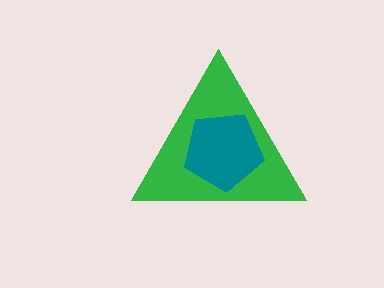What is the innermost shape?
The teal pentagon.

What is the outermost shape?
The green triangle.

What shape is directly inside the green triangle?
The teal pentagon.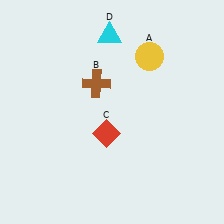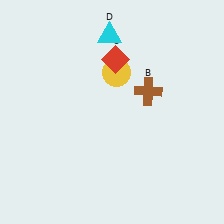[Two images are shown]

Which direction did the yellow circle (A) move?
The yellow circle (A) moved left.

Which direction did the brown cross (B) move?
The brown cross (B) moved right.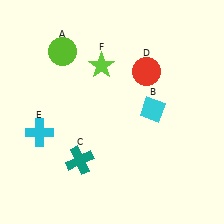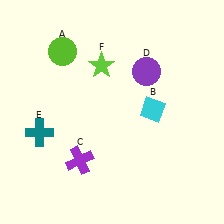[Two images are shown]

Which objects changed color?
C changed from teal to purple. D changed from red to purple. E changed from cyan to teal.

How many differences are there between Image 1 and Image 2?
There are 3 differences between the two images.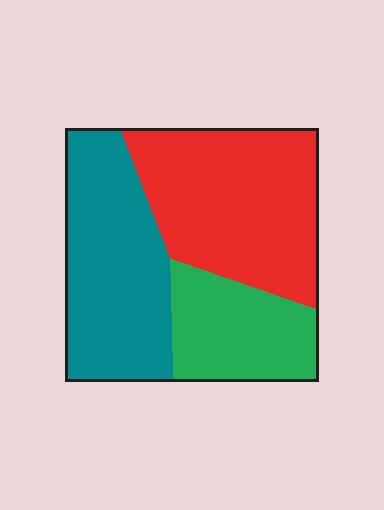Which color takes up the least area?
Green, at roughly 20%.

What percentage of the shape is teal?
Teal takes up about three eighths (3/8) of the shape.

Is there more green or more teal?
Teal.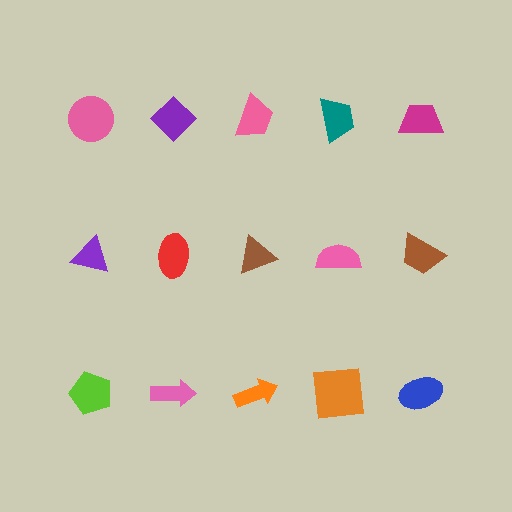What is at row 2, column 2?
A red ellipse.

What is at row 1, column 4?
A teal trapezoid.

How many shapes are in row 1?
5 shapes.